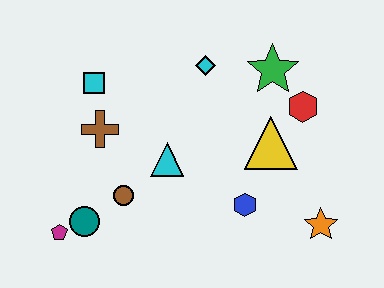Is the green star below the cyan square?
No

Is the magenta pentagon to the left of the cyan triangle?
Yes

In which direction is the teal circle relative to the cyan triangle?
The teal circle is to the left of the cyan triangle.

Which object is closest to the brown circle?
The teal circle is closest to the brown circle.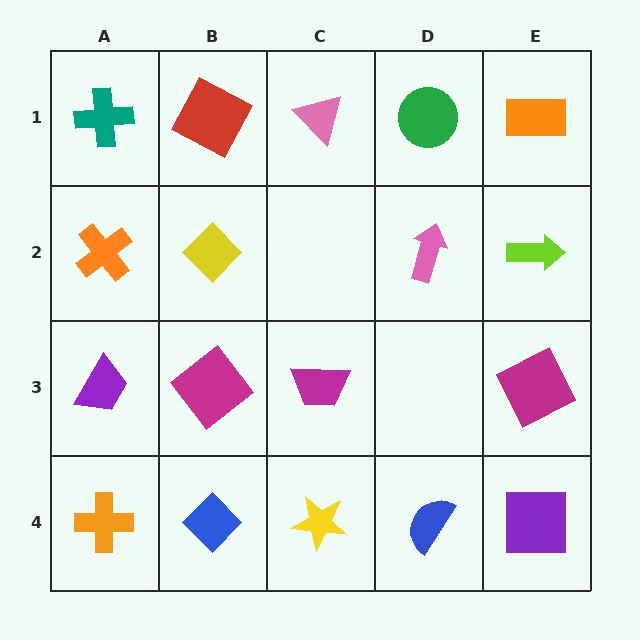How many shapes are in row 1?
5 shapes.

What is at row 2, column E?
A lime arrow.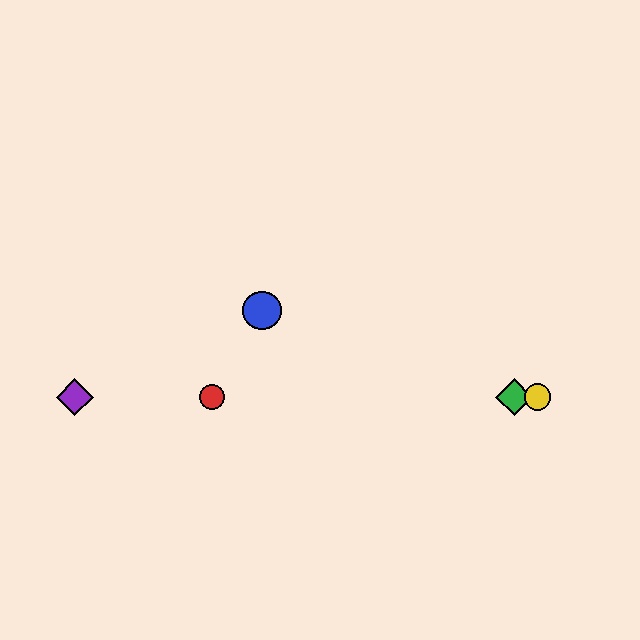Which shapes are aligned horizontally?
The red circle, the green diamond, the yellow circle, the purple diamond are aligned horizontally.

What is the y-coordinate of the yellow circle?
The yellow circle is at y≈397.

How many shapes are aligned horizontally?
4 shapes (the red circle, the green diamond, the yellow circle, the purple diamond) are aligned horizontally.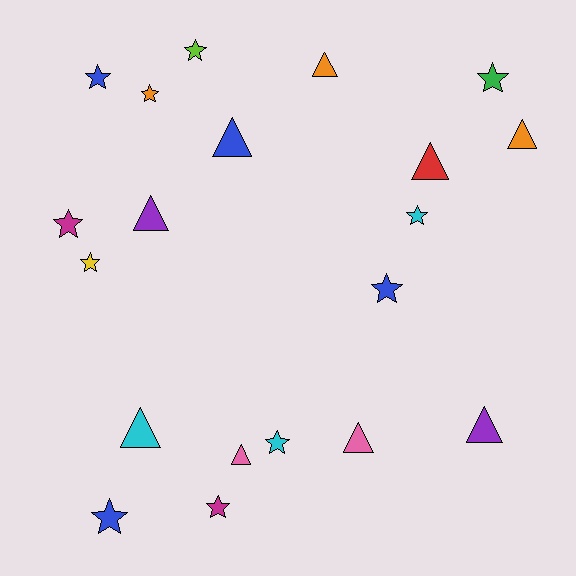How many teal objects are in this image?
There are no teal objects.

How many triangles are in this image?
There are 9 triangles.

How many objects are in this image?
There are 20 objects.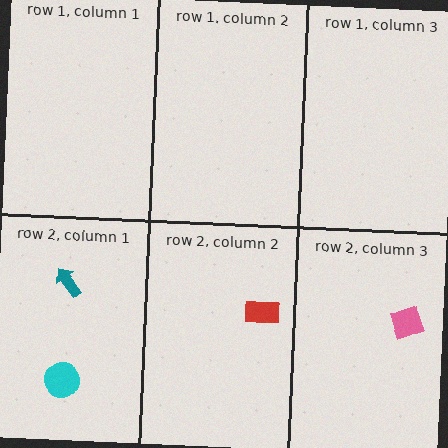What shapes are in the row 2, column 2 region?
The red rectangle.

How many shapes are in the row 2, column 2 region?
1.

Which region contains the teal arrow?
The row 2, column 1 region.